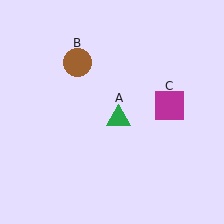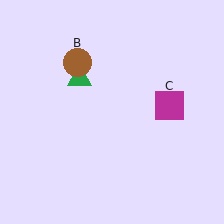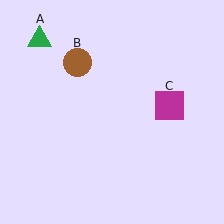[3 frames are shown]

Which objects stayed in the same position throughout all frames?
Brown circle (object B) and magenta square (object C) remained stationary.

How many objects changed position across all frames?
1 object changed position: green triangle (object A).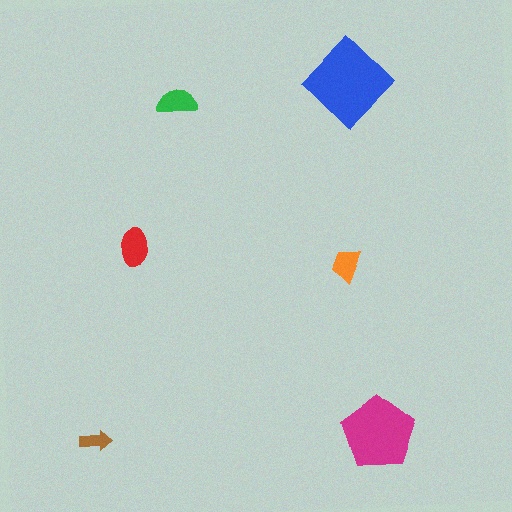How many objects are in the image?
There are 6 objects in the image.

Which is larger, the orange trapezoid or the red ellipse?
The red ellipse.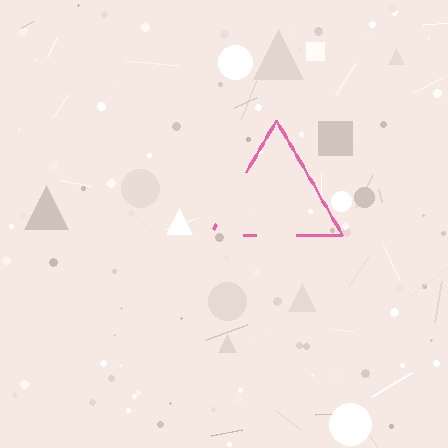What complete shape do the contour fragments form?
The contour fragments form a triangle.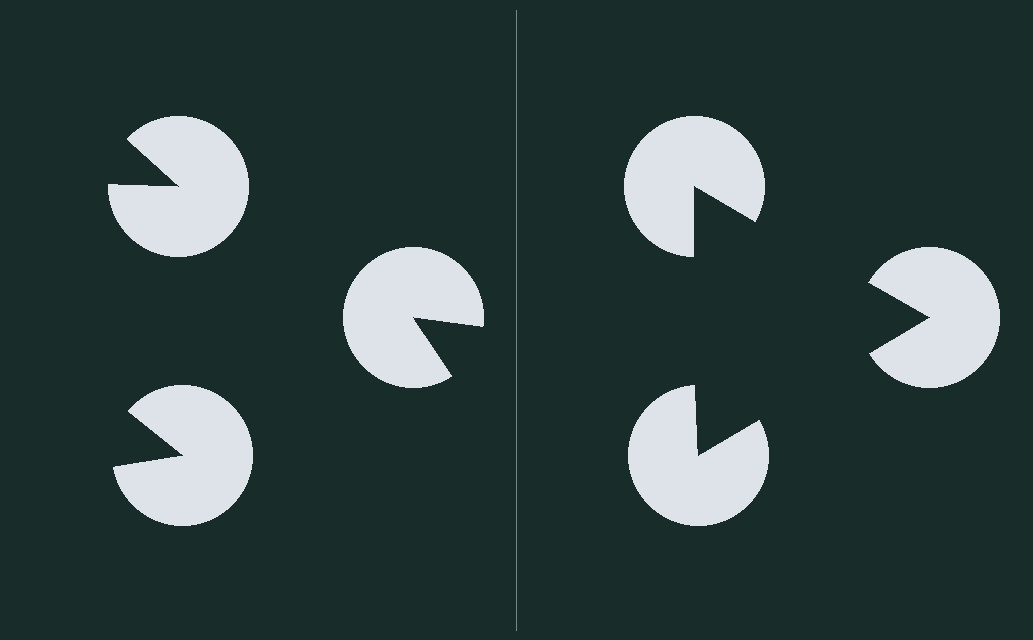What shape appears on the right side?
An illusory triangle.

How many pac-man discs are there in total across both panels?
6 — 3 on each side.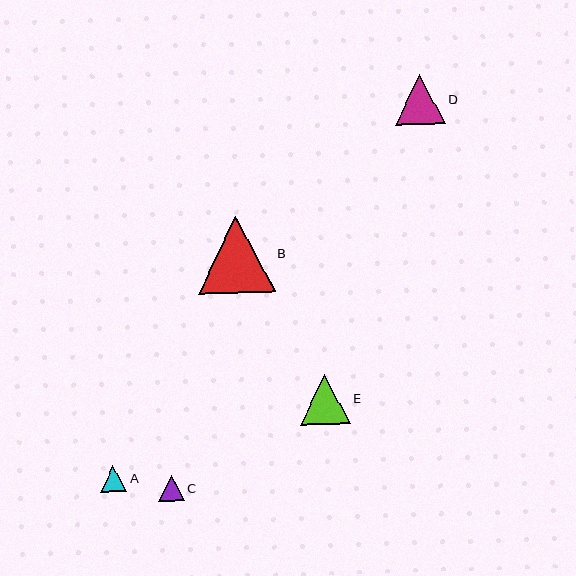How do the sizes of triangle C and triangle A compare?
Triangle C and triangle A are approximately the same size.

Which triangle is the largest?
Triangle B is the largest with a size of approximately 76 pixels.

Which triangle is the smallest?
Triangle A is the smallest with a size of approximately 26 pixels.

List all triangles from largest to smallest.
From largest to smallest: B, E, D, C, A.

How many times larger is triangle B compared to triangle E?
Triangle B is approximately 1.5 times the size of triangle E.